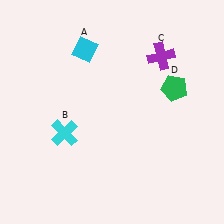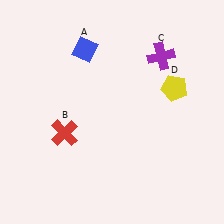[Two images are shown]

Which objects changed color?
A changed from cyan to blue. B changed from cyan to red. D changed from green to yellow.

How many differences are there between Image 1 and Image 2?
There are 3 differences between the two images.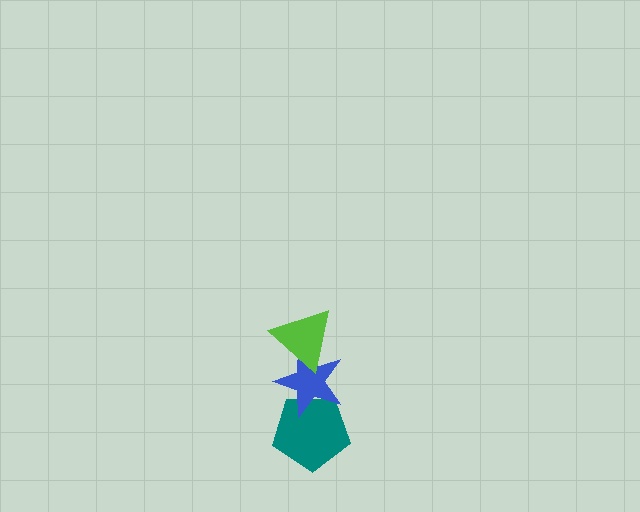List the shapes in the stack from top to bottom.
From top to bottom: the lime triangle, the blue star, the teal pentagon.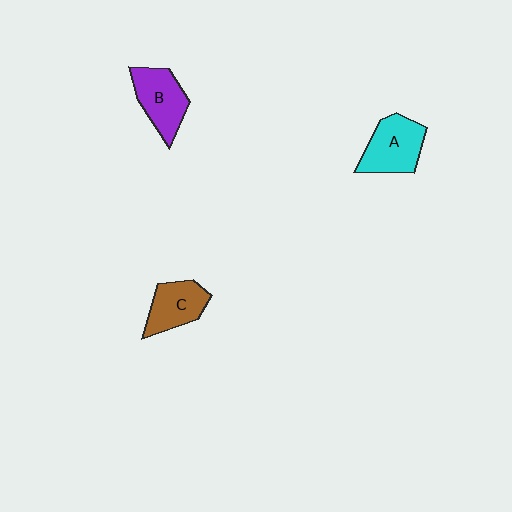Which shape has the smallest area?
Shape C (brown).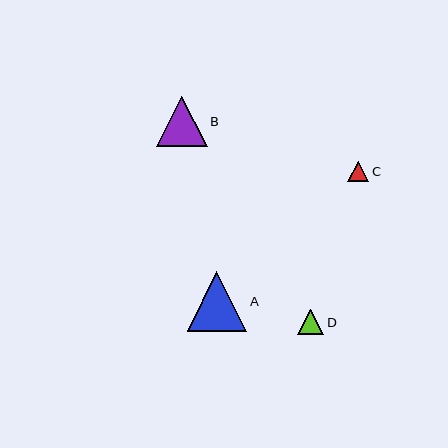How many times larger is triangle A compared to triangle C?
Triangle A is approximately 2.8 times the size of triangle C.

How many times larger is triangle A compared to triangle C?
Triangle A is approximately 2.8 times the size of triangle C.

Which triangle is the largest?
Triangle A is the largest with a size of approximately 60 pixels.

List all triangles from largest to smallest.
From largest to smallest: A, B, D, C.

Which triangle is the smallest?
Triangle C is the smallest with a size of approximately 21 pixels.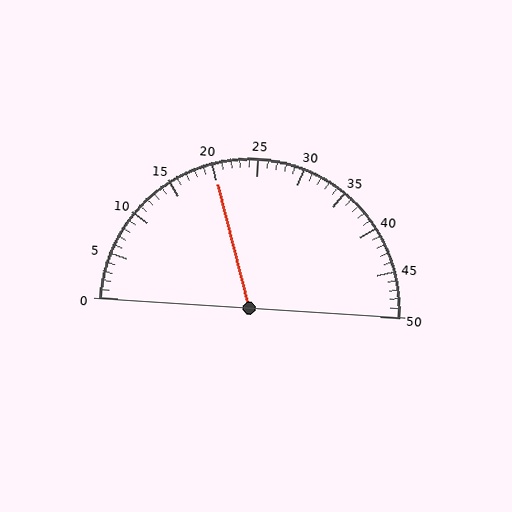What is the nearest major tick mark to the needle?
The nearest major tick mark is 20.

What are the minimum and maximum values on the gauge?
The gauge ranges from 0 to 50.